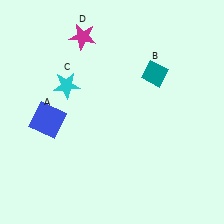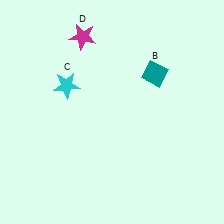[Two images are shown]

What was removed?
The blue square (A) was removed in Image 2.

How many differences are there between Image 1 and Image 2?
There is 1 difference between the two images.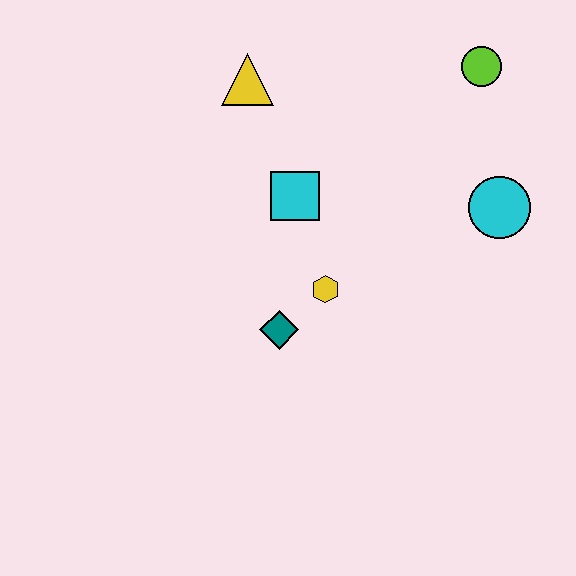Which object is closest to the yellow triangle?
The cyan square is closest to the yellow triangle.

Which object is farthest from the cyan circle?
The yellow triangle is farthest from the cyan circle.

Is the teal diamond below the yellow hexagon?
Yes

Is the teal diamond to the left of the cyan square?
Yes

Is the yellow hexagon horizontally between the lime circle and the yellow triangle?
Yes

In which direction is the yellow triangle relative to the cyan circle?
The yellow triangle is to the left of the cyan circle.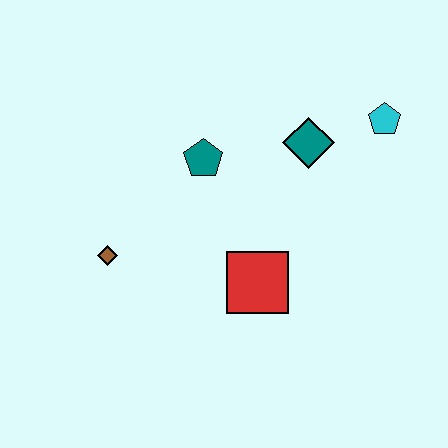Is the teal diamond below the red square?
No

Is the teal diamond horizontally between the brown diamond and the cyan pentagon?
Yes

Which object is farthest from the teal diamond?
The brown diamond is farthest from the teal diamond.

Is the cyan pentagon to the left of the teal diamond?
No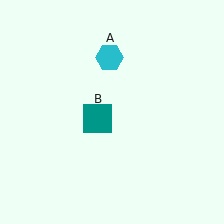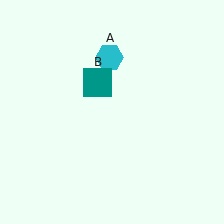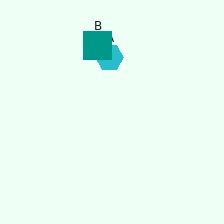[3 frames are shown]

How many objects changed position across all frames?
1 object changed position: teal square (object B).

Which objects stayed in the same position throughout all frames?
Cyan hexagon (object A) remained stationary.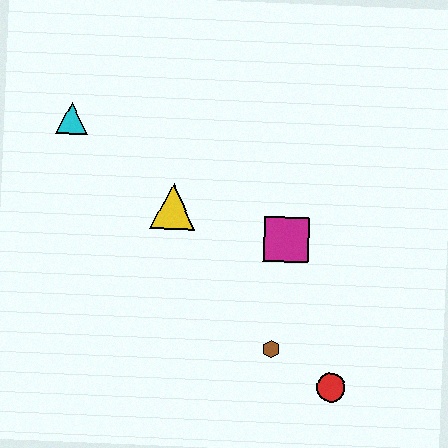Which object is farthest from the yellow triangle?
The red circle is farthest from the yellow triangle.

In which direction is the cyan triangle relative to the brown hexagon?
The cyan triangle is above the brown hexagon.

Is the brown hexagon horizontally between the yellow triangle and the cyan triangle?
No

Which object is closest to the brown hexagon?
The red circle is closest to the brown hexagon.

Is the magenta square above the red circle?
Yes